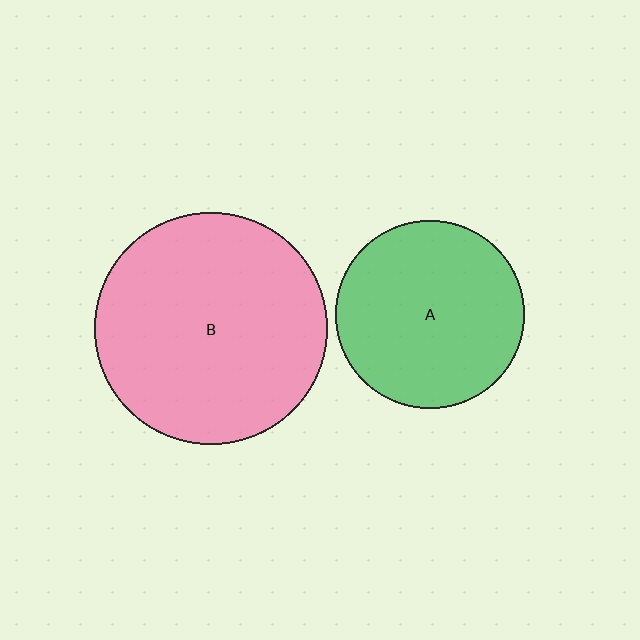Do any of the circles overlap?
No, none of the circles overlap.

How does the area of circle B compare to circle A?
Approximately 1.5 times.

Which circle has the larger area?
Circle B (pink).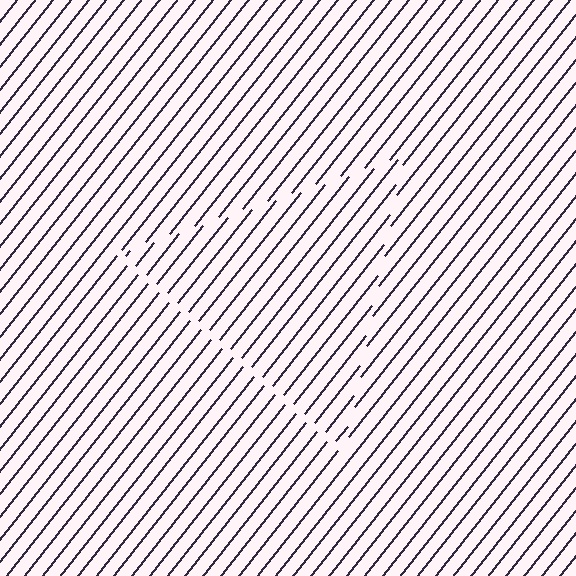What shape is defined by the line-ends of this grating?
An illusory triangle. The interior of the shape contains the same grating, shifted by half a period — the contour is defined by the phase discontinuity where line-ends from the inner and outer gratings abut.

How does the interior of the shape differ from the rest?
The interior of the shape contains the same grating, shifted by half a period — the contour is defined by the phase discontinuity where line-ends from the inner and outer gratings abut.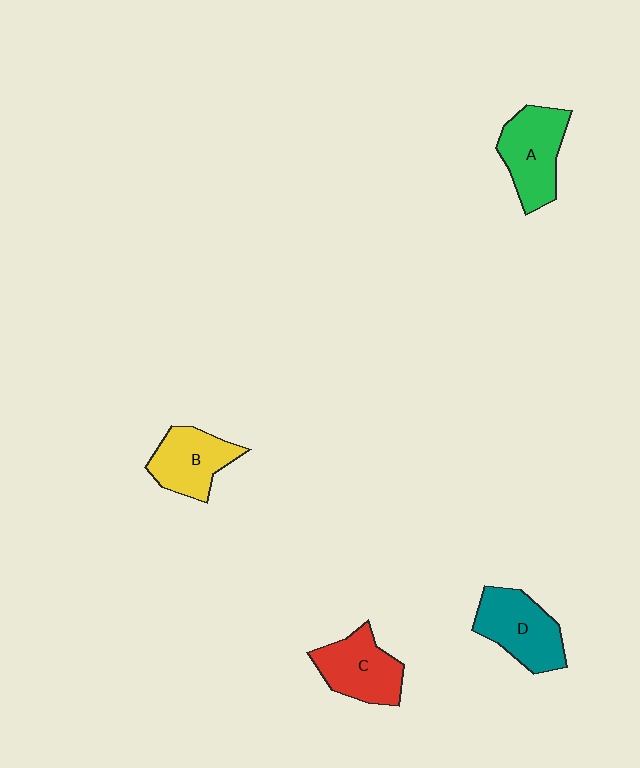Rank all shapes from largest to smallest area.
From largest to smallest: D (teal), A (green), C (red), B (yellow).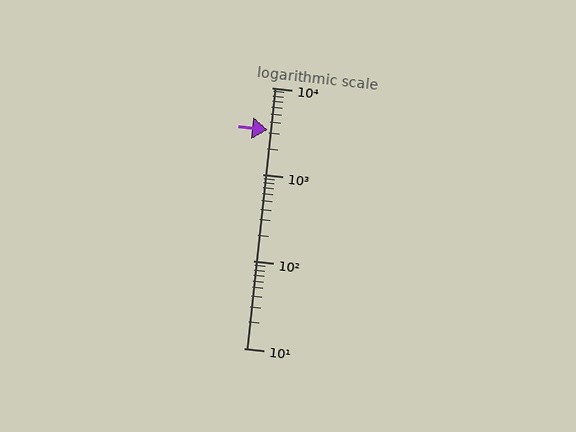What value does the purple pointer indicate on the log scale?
The pointer indicates approximately 3300.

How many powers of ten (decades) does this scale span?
The scale spans 3 decades, from 10 to 10000.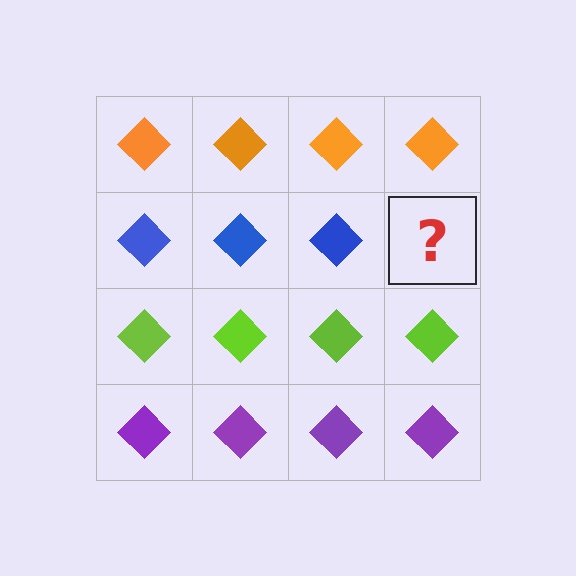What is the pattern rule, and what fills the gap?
The rule is that each row has a consistent color. The gap should be filled with a blue diamond.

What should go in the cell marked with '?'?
The missing cell should contain a blue diamond.